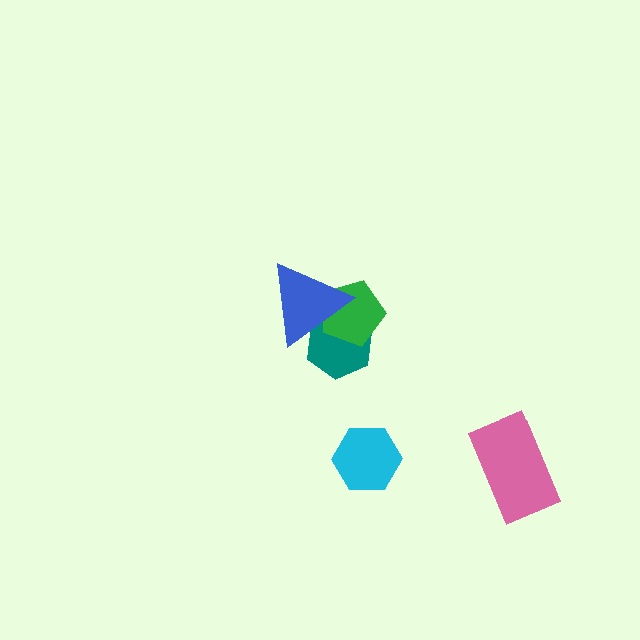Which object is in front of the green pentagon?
The blue triangle is in front of the green pentagon.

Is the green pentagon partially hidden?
Yes, it is partially covered by another shape.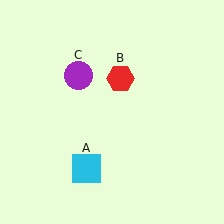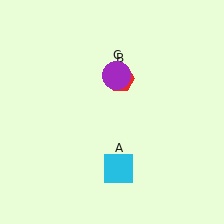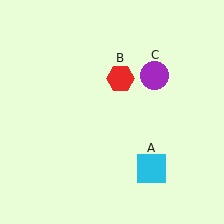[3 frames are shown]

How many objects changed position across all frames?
2 objects changed position: cyan square (object A), purple circle (object C).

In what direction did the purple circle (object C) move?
The purple circle (object C) moved right.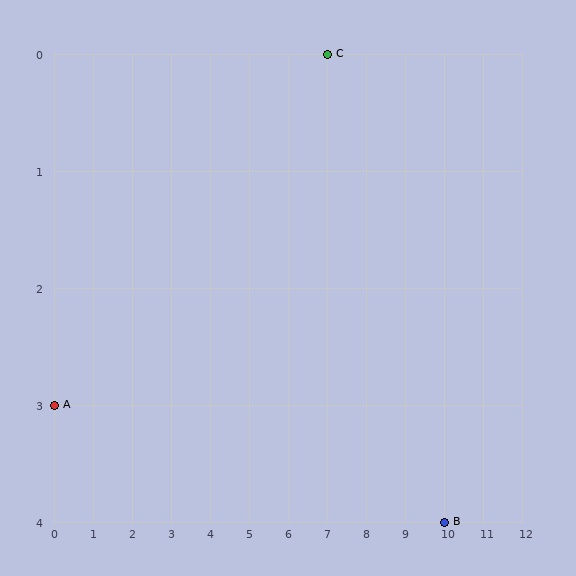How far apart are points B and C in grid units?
Points B and C are 3 columns and 4 rows apart (about 5.0 grid units diagonally).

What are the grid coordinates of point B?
Point B is at grid coordinates (10, 4).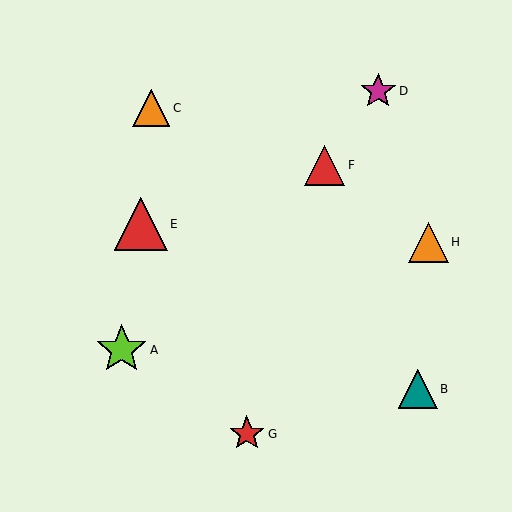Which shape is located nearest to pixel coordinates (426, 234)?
The orange triangle (labeled H) at (428, 242) is nearest to that location.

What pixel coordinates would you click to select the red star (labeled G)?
Click at (247, 434) to select the red star G.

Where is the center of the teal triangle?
The center of the teal triangle is at (418, 389).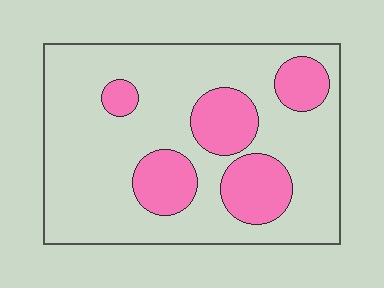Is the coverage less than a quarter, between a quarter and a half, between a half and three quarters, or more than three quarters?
Less than a quarter.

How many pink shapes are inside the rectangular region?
5.